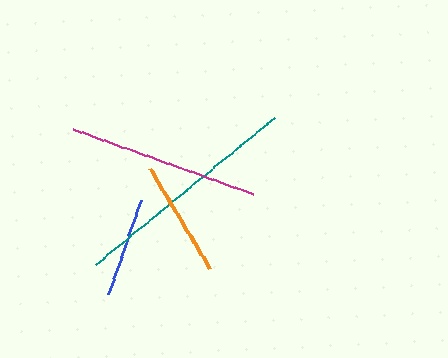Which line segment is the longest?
The teal line is the longest at approximately 232 pixels.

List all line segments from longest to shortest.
From longest to shortest: teal, magenta, orange, blue.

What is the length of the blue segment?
The blue segment is approximately 101 pixels long.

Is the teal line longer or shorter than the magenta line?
The teal line is longer than the magenta line.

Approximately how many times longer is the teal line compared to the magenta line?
The teal line is approximately 1.2 times the length of the magenta line.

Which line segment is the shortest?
The blue line is the shortest at approximately 101 pixels.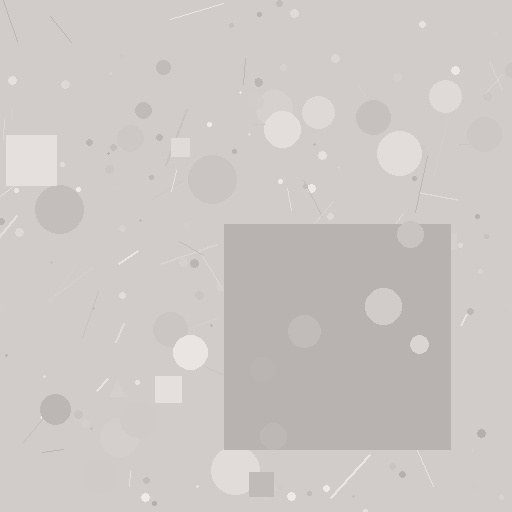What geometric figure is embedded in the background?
A square is embedded in the background.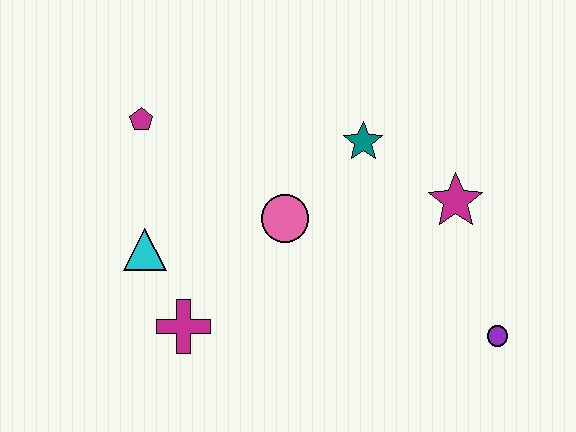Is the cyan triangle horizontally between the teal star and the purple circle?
No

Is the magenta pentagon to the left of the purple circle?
Yes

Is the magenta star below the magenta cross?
No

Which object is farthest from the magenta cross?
The purple circle is farthest from the magenta cross.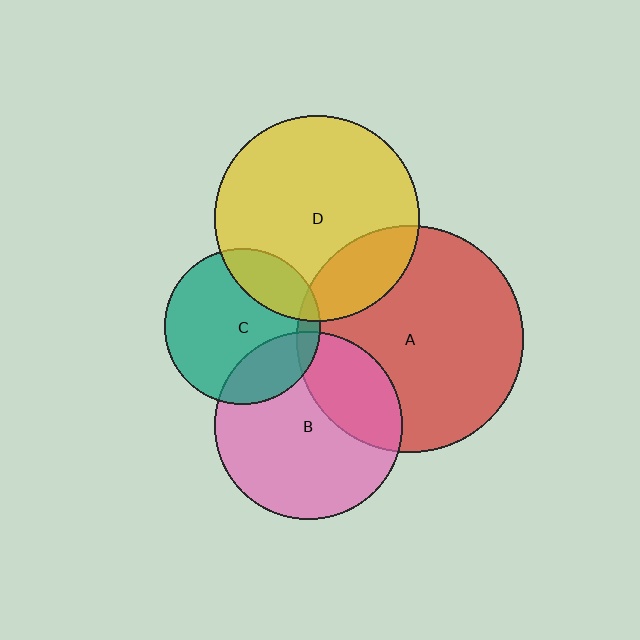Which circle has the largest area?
Circle A (red).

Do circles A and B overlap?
Yes.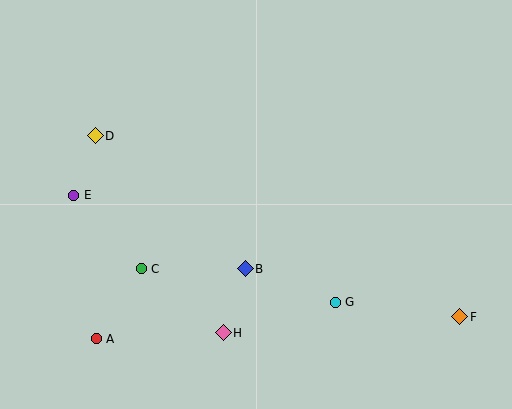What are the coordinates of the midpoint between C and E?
The midpoint between C and E is at (107, 232).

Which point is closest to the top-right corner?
Point F is closest to the top-right corner.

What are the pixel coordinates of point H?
Point H is at (223, 333).